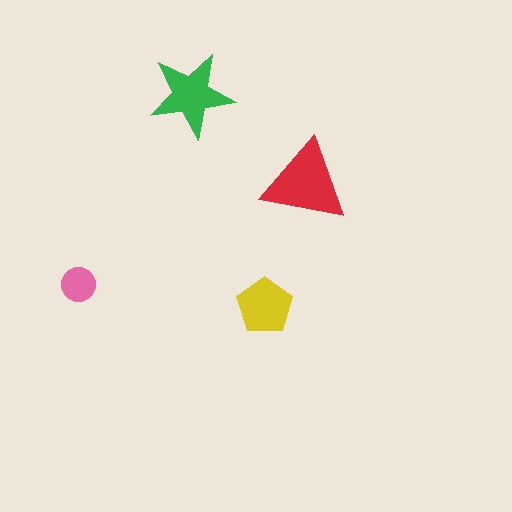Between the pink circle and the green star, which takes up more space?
The green star.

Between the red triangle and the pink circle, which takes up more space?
The red triangle.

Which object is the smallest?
The pink circle.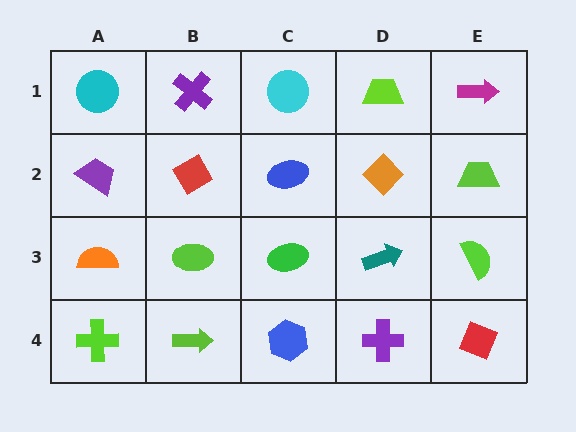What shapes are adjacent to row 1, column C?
A blue ellipse (row 2, column C), a purple cross (row 1, column B), a lime trapezoid (row 1, column D).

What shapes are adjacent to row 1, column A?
A purple trapezoid (row 2, column A), a purple cross (row 1, column B).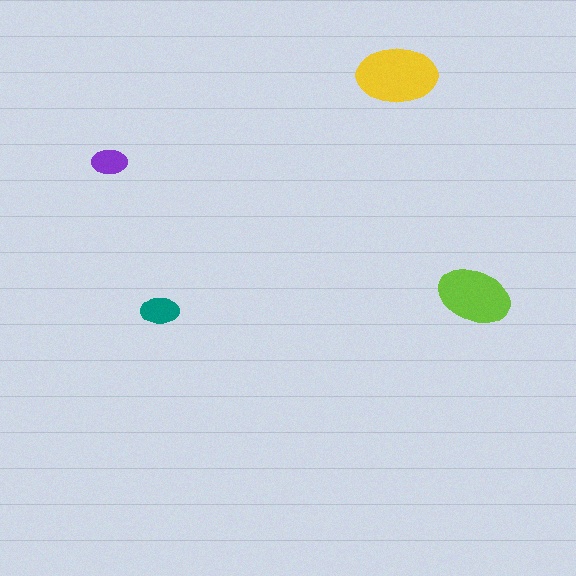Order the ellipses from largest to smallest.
the yellow one, the lime one, the teal one, the purple one.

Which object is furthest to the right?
The lime ellipse is rightmost.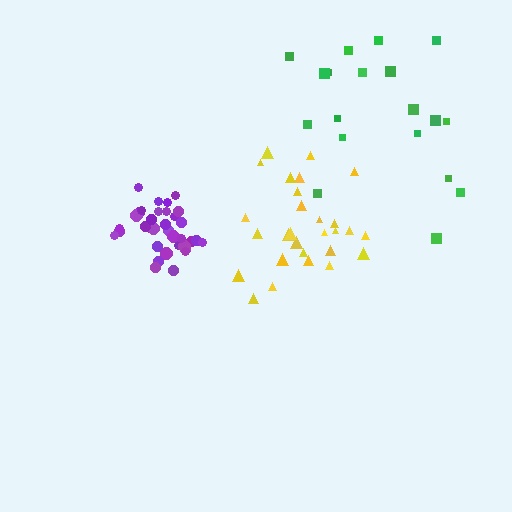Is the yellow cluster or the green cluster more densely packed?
Yellow.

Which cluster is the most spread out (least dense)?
Green.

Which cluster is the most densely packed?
Purple.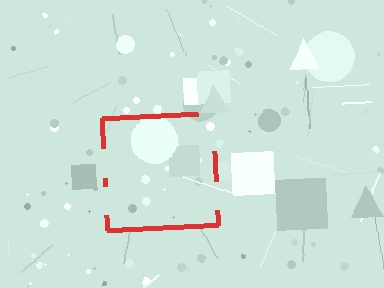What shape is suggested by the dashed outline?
The dashed outline suggests a square.